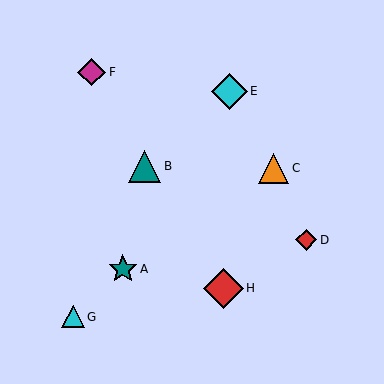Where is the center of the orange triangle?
The center of the orange triangle is at (274, 168).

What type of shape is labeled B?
Shape B is a teal triangle.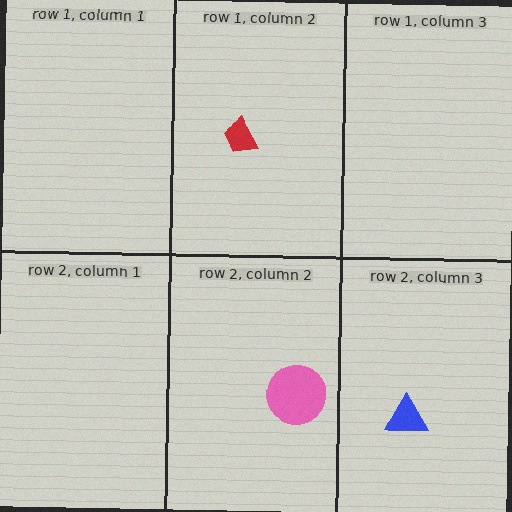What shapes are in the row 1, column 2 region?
The red trapezoid.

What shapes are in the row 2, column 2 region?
The pink circle.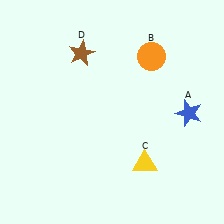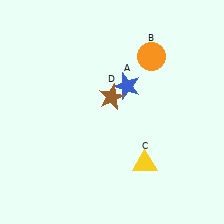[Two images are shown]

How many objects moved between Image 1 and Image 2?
2 objects moved between the two images.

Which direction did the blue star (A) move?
The blue star (A) moved left.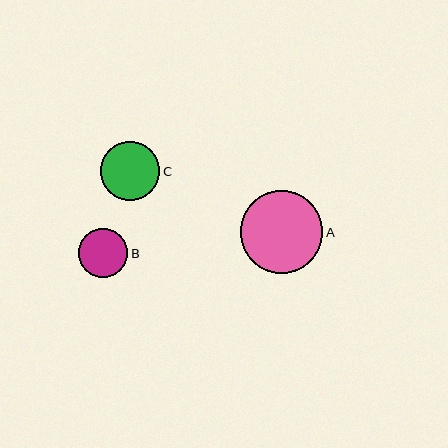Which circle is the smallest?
Circle B is the smallest with a size of approximately 49 pixels.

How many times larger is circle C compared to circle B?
Circle C is approximately 1.2 times the size of circle B.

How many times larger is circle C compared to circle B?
Circle C is approximately 1.2 times the size of circle B.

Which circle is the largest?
Circle A is the largest with a size of approximately 83 pixels.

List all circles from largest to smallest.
From largest to smallest: A, C, B.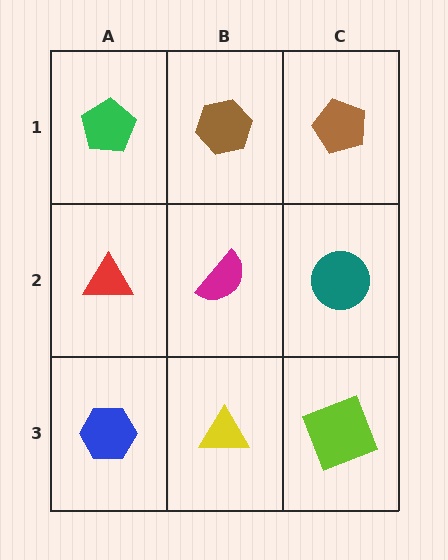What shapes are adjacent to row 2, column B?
A brown hexagon (row 1, column B), a yellow triangle (row 3, column B), a red triangle (row 2, column A), a teal circle (row 2, column C).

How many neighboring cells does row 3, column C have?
2.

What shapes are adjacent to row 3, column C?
A teal circle (row 2, column C), a yellow triangle (row 3, column B).